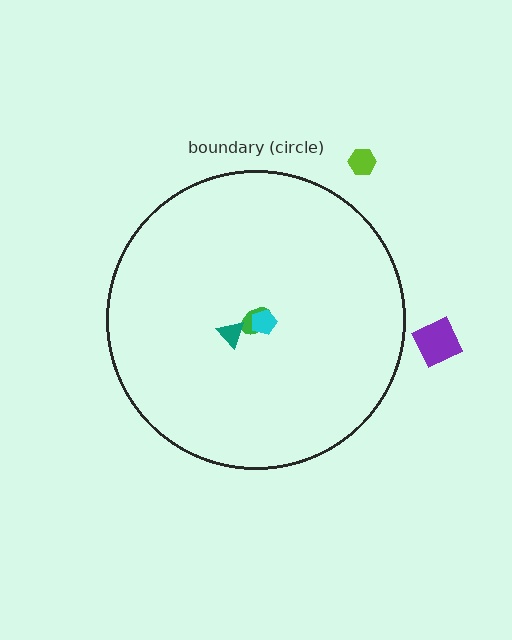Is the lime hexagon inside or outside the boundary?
Outside.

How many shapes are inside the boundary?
3 inside, 2 outside.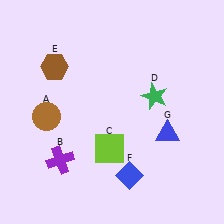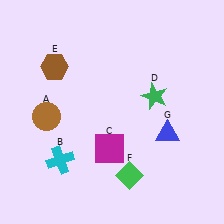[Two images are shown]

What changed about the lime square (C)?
In Image 1, C is lime. In Image 2, it changed to magenta.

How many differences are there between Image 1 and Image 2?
There are 3 differences between the two images.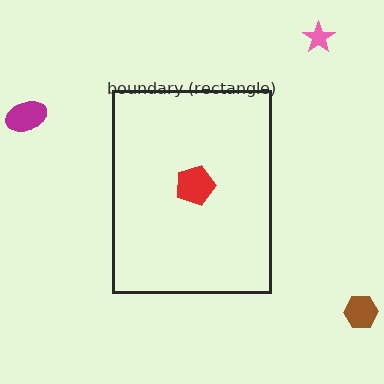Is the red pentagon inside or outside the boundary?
Inside.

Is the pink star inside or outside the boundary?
Outside.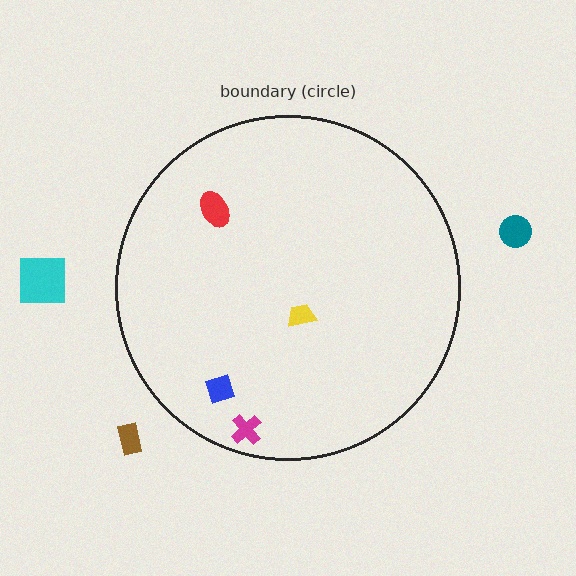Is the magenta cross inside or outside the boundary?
Inside.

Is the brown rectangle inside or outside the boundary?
Outside.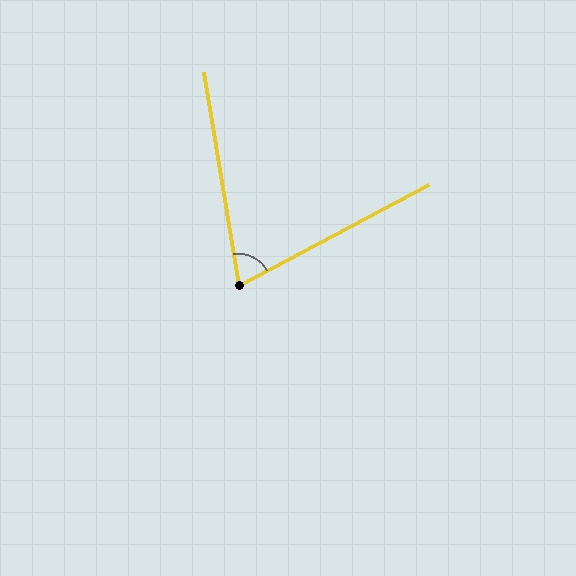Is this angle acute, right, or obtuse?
It is acute.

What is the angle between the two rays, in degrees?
Approximately 71 degrees.